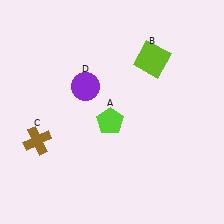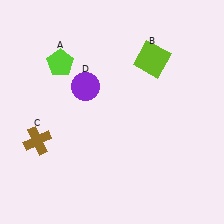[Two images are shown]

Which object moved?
The lime pentagon (A) moved up.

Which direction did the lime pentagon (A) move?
The lime pentagon (A) moved up.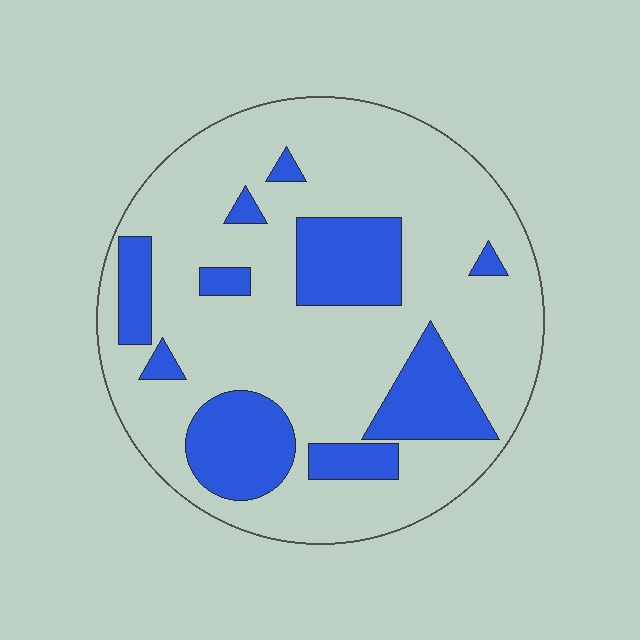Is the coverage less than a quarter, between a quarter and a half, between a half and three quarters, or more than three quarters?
Between a quarter and a half.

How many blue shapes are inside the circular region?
10.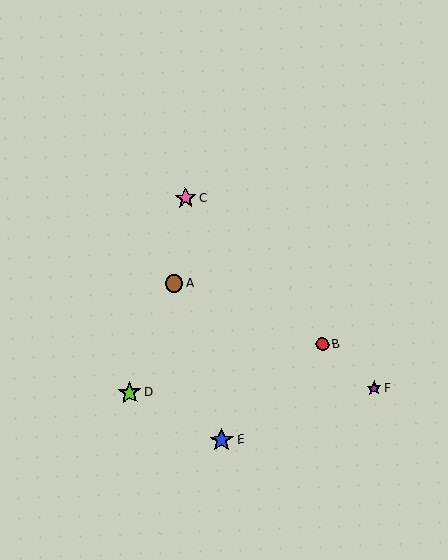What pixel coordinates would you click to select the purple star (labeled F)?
Click at (374, 388) to select the purple star F.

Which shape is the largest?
The blue star (labeled E) is the largest.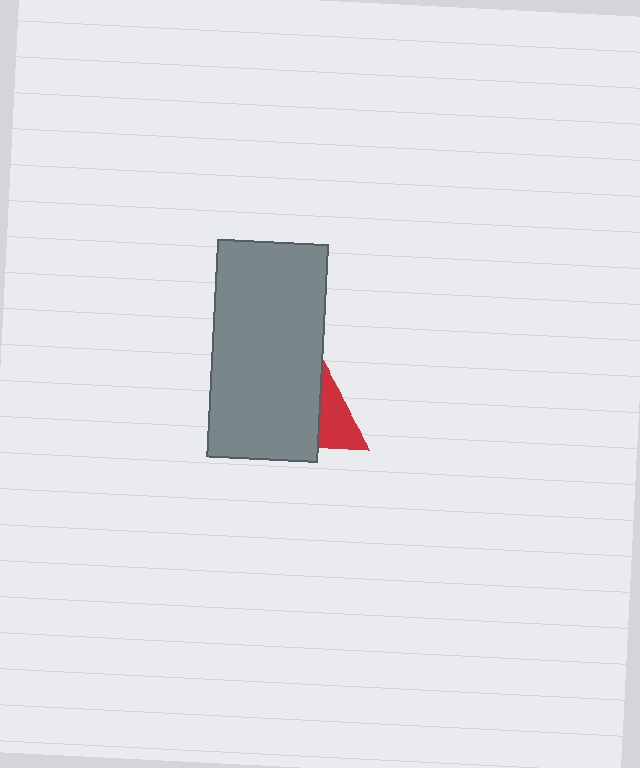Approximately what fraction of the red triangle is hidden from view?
Roughly 55% of the red triangle is hidden behind the gray rectangle.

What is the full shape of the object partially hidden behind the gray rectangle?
The partially hidden object is a red triangle.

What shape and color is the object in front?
The object in front is a gray rectangle.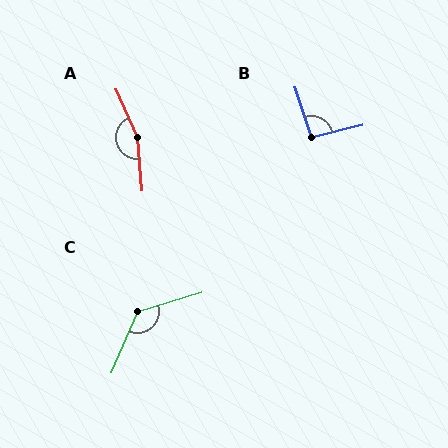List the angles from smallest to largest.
B (94°), C (130°), A (161°).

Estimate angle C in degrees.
Approximately 130 degrees.